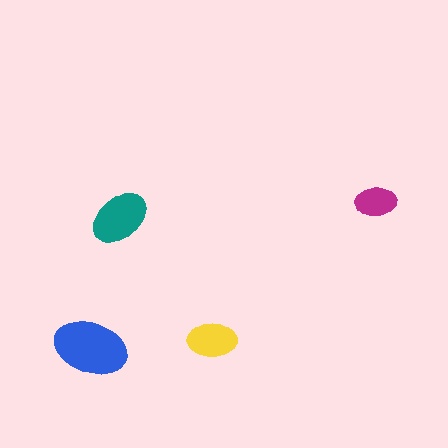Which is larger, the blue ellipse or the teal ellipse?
The blue one.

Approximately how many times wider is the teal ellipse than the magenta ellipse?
About 1.5 times wider.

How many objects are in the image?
There are 4 objects in the image.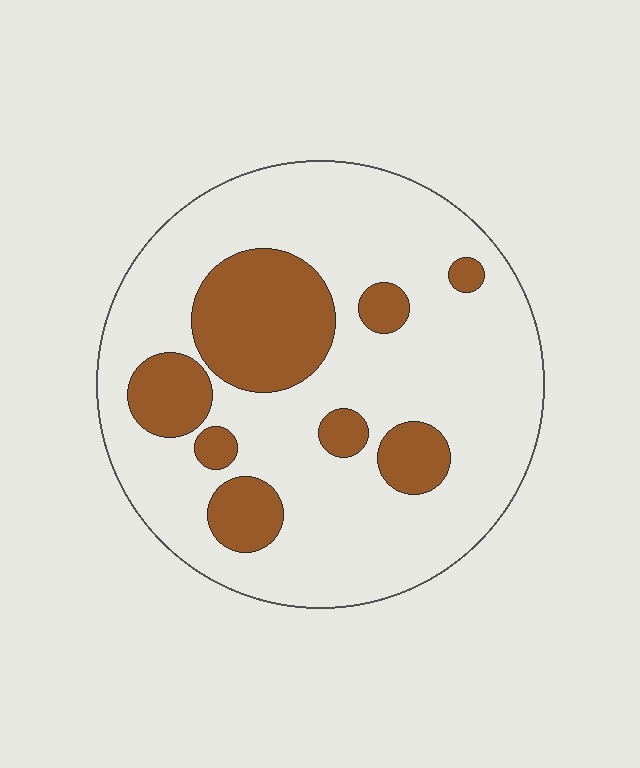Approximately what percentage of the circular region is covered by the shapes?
Approximately 25%.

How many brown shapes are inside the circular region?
8.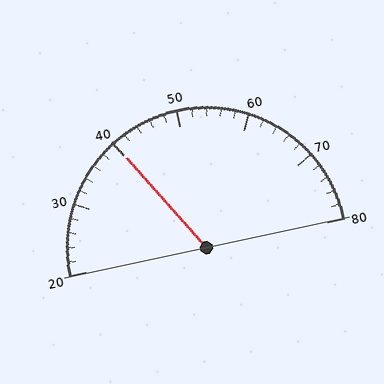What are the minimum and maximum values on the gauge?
The gauge ranges from 20 to 80.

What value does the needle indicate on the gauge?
The needle indicates approximately 40.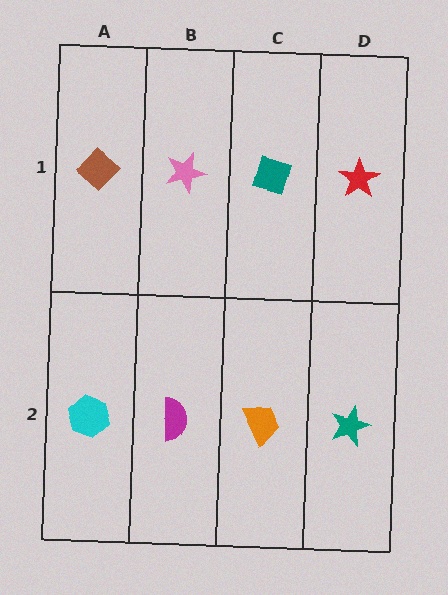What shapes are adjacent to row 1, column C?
An orange trapezoid (row 2, column C), a pink star (row 1, column B), a red star (row 1, column D).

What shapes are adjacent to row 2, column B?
A pink star (row 1, column B), a cyan hexagon (row 2, column A), an orange trapezoid (row 2, column C).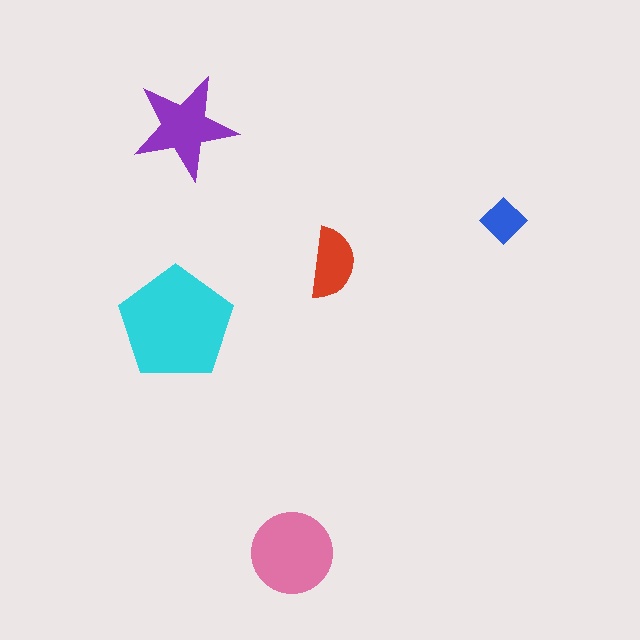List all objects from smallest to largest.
The blue diamond, the red semicircle, the purple star, the pink circle, the cyan pentagon.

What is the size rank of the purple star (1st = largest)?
3rd.